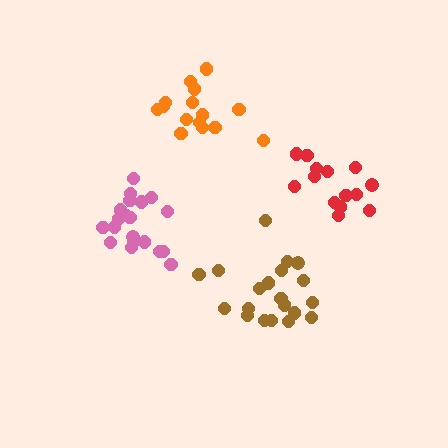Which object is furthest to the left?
The pink cluster is leftmost.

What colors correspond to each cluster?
The clusters are colored: brown, red, pink, orange.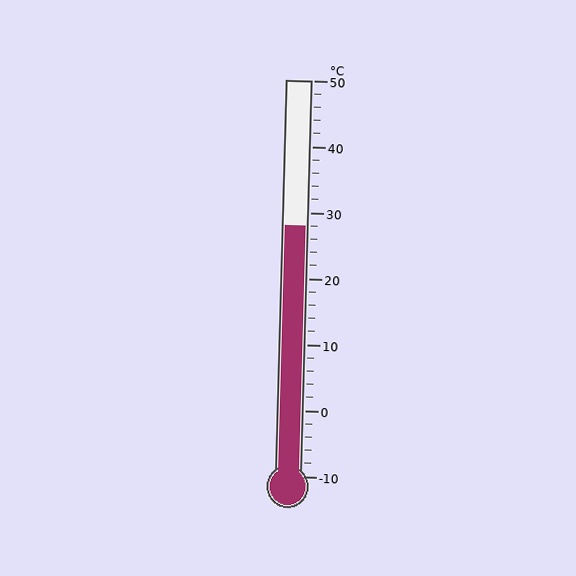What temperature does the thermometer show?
The thermometer shows approximately 28°C.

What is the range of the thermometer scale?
The thermometer scale ranges from -10°C to 50°C.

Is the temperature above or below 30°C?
The temperature is below 30°C.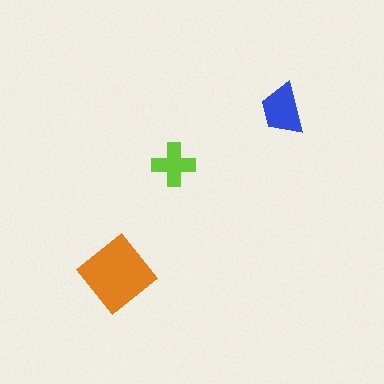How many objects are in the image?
There are 3 objects in the image.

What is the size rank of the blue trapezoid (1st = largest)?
2nd.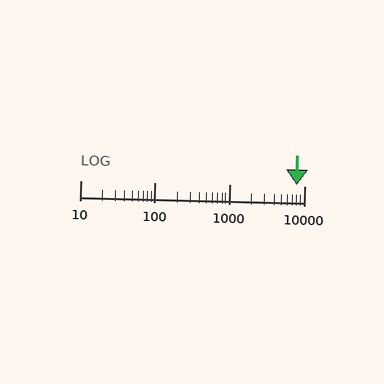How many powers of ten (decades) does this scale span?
The scale spans 3 decades, from 10 to 10000.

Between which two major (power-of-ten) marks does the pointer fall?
The pointer is between 1000 and 10000.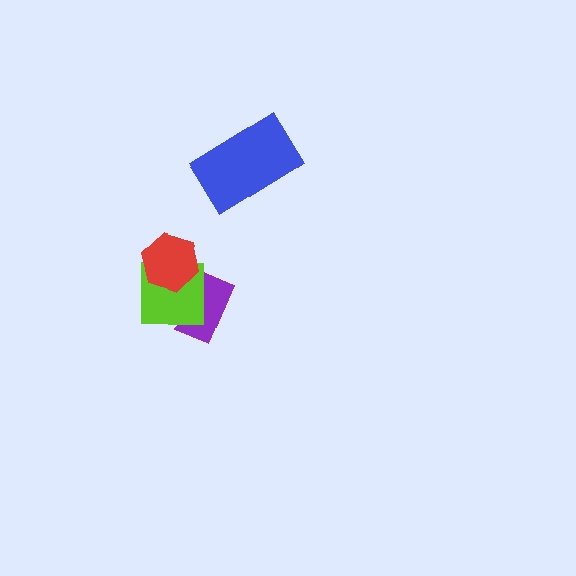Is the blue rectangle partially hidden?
No, no other shape covers it.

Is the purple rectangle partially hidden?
Yes, it is partially covered by another shape.